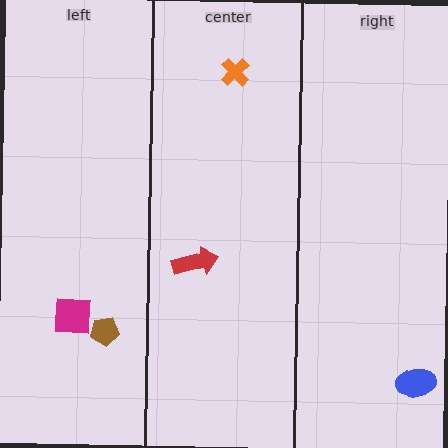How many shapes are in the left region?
2.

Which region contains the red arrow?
The center region.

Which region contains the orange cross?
The center region.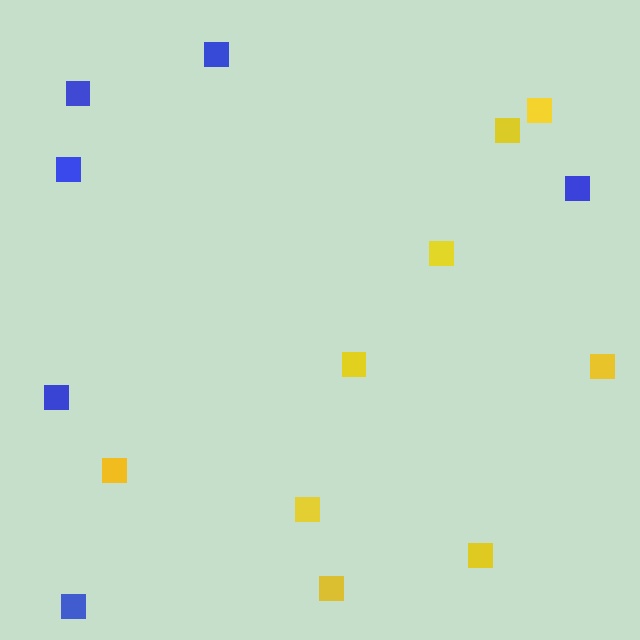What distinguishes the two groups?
There are 2 groups: one group of blue squares (6) and one group of yellow squares (9).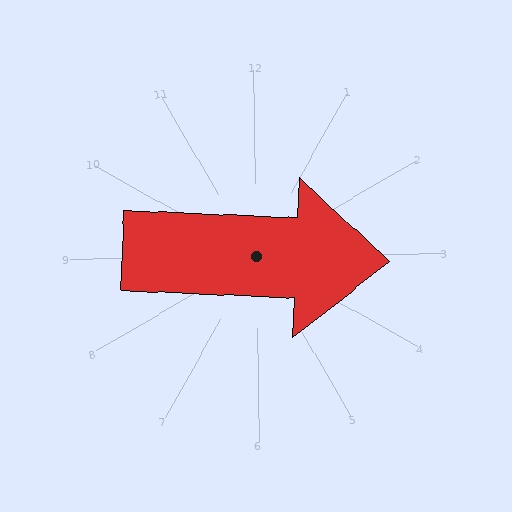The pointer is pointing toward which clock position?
Roughly 3 o'clock.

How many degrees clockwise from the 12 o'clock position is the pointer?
Approximately 93 degrees.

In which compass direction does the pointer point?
East.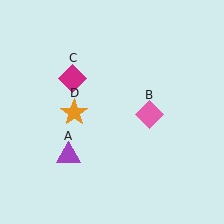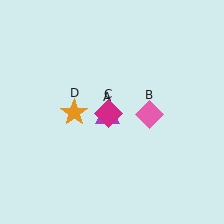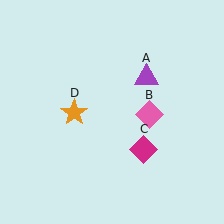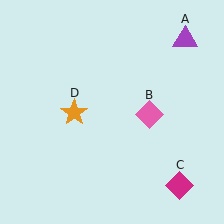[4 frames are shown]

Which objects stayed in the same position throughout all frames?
Pink diamond (object B) and orange star (object D) remained stationary.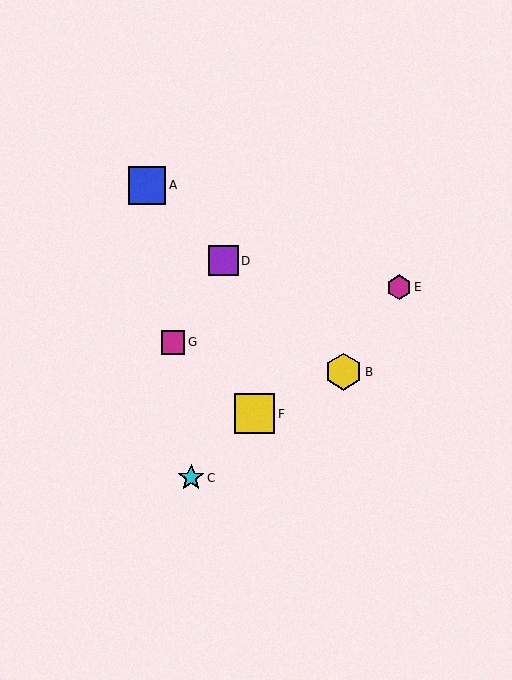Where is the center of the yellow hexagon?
The center of the yellow hexagon is at (343, 372).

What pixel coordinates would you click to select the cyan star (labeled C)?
Click at (191, 478) to select the cyan star C.